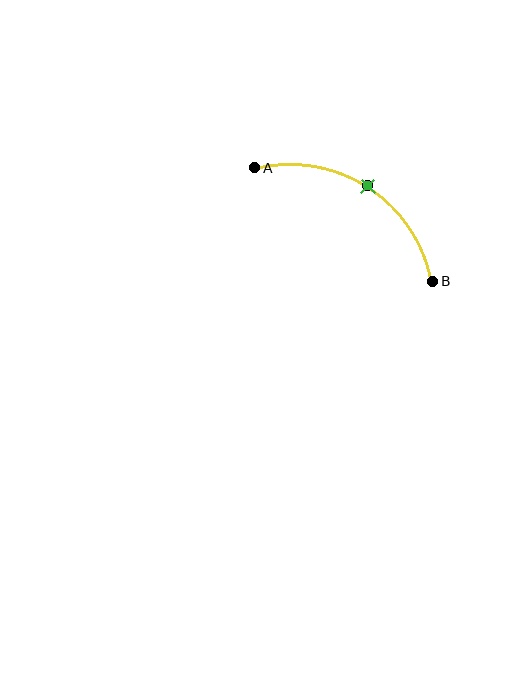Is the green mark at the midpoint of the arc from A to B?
Yes. The green mark lies on the arc at equal arc-length from both A and B — it is the arc midpoint.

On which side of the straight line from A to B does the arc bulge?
The arc bulges above the straight line connecting A and B.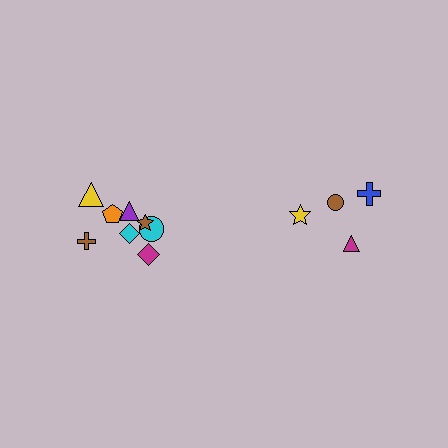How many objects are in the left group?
There are 8 objects.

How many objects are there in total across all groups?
There are 12 objects.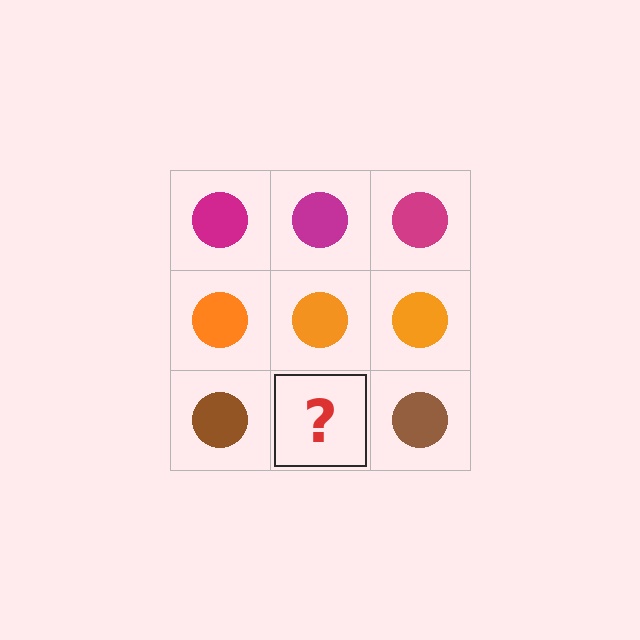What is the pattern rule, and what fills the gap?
The rule is that each row has a consistent color. The gap should be filled with a brown circle.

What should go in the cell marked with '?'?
The missing cell should contain a brown circle.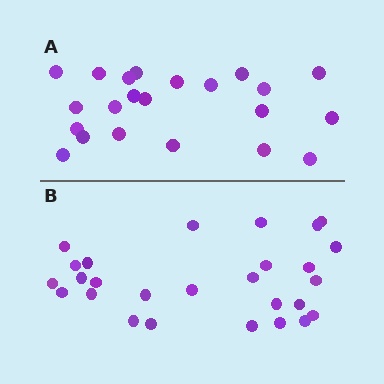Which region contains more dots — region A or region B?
Region B (the bottom region) has more dots.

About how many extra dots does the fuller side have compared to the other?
Region B has about 5 more dots than region A.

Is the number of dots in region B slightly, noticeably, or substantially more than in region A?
Region B has only slightly more — the two regions are fairly close. The ratio is roughly 1.2 to 1.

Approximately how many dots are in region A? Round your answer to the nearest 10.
About 20 dots. (The exact count is 22, which rounds to 20.)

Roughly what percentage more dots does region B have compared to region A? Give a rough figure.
About 25% more.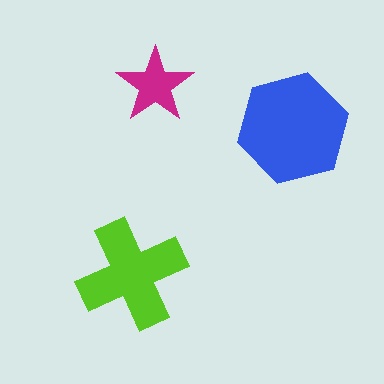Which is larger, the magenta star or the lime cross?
The lime cross.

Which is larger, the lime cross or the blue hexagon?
The blue hexagon.